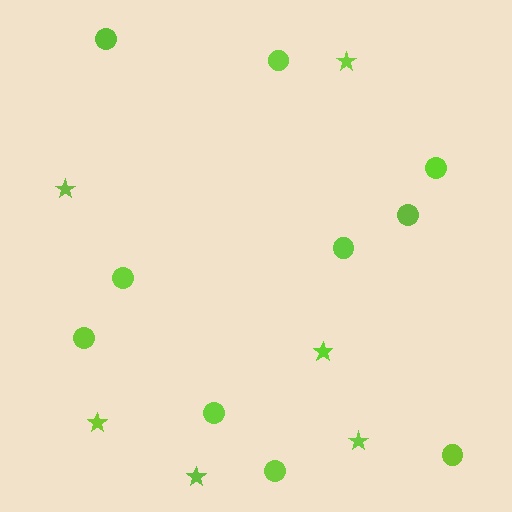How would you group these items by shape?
There are 2 groups: one group of circles (10) and one group of stars (6).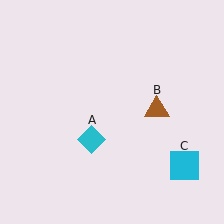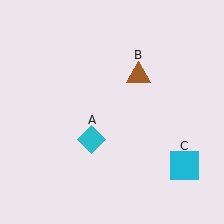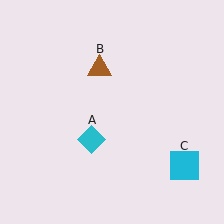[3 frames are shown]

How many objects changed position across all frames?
1 object changed position: brown triangle (object B).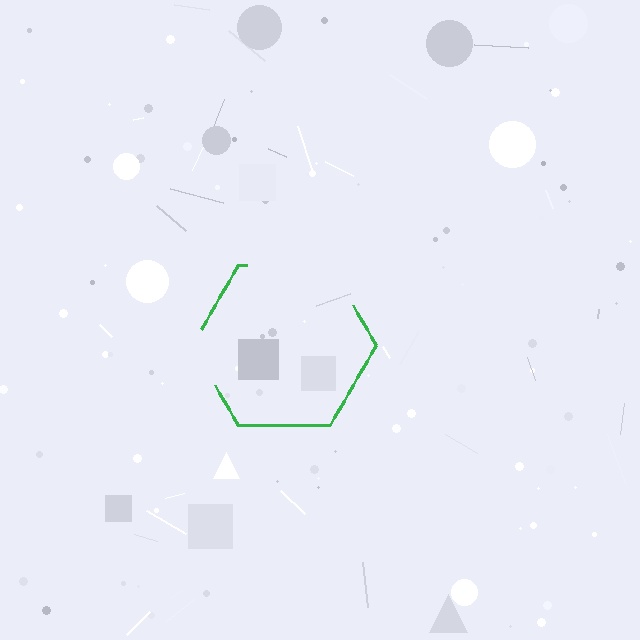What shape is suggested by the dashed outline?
The dashed outline suggests a hexagon.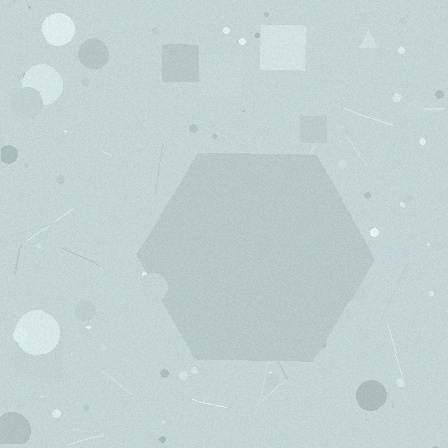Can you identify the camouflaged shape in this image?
The camouflaged shape is a hexagon.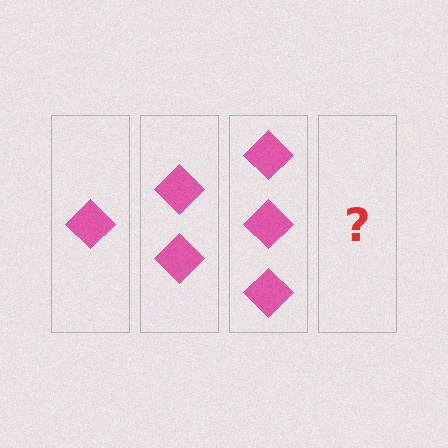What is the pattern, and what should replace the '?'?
The pattern is that each step adds one more diamond. The '?' should be 4 diamonds.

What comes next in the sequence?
The next element should be 4 diamonds.